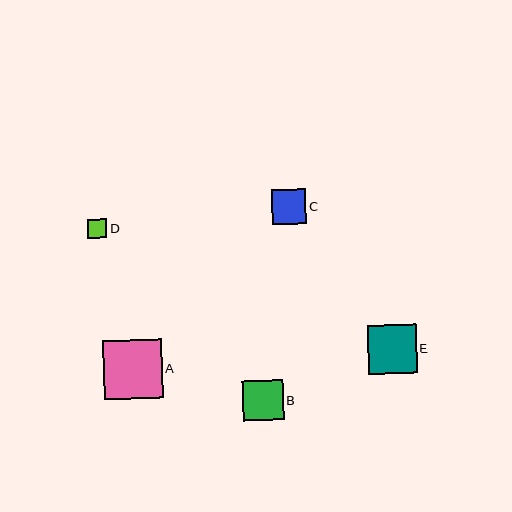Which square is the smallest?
Square D is the smallest with a size of approximately 19 pixels.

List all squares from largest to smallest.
From largest to smallest: A, E, B, C, D.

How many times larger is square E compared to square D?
Square E is approximately 2.6 times the size of square D.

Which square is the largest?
Square A is the largest with a size of approximately 59 pixels.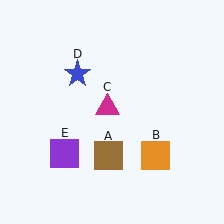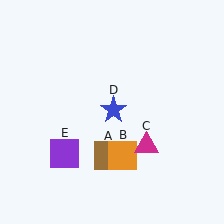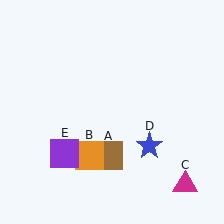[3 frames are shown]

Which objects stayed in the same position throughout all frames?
Brown square (object A) and purple square (object E) remained stationary.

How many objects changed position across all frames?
3 objects changed position: orange square (object B), magenta triangle (object C), blue star (object D).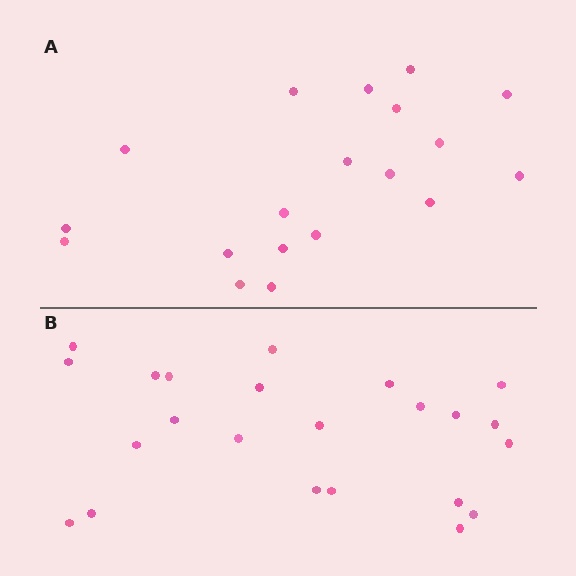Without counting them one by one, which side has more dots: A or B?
Region B (the bottom region) has more dots.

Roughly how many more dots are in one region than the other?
Region B has about 4 more dots than region A.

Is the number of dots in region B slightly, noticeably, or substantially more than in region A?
Region B has only slightly more — the two regions are fairly close. The ratio is roughly 1.2 to 1.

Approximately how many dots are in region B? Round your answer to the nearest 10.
About 20 dots. (The exact count is 23, which rounds to 20.)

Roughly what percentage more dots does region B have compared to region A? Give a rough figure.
About 20% more.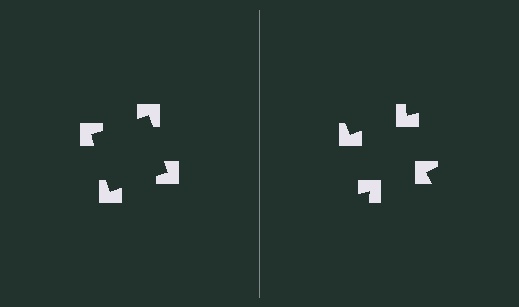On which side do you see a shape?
An illusory square appears on the left side. On the right side the wedge cuts are rotated, so no coherent shape forms.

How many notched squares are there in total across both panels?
8 — 4 on each side.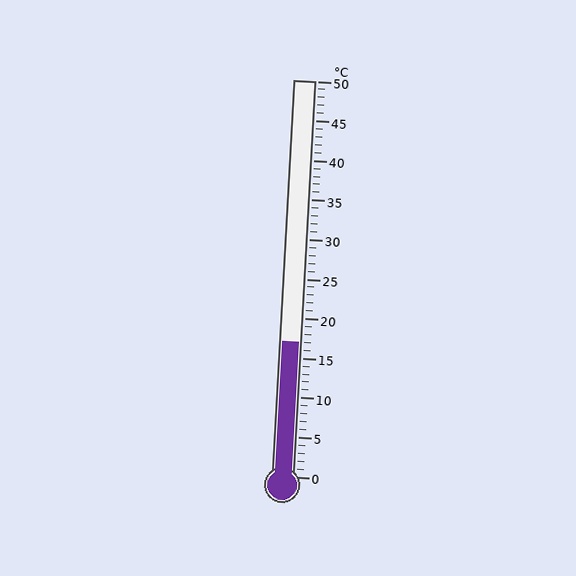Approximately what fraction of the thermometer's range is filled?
The thermometer is filled to approximately 35% of its range.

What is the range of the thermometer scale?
The thermometer scale ranges from 0°C to 50°C.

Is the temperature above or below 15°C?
The temperature is above 15°C.